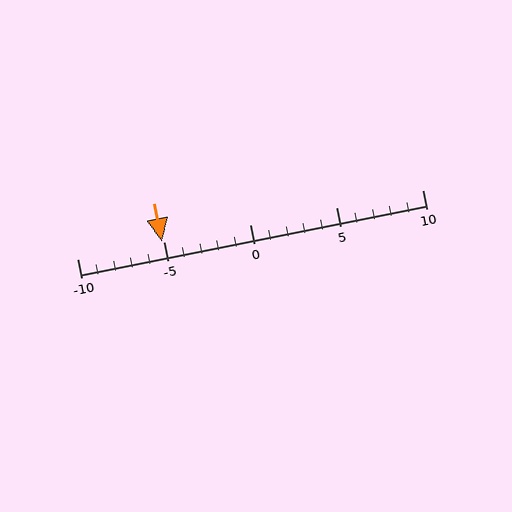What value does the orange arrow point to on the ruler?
The orange arrow points to approximately -5.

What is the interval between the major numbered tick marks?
The major tick marks are spaced 5 units apart.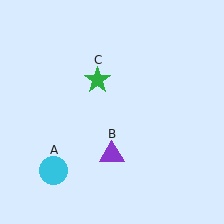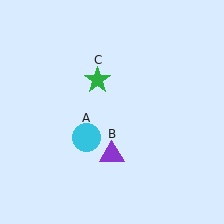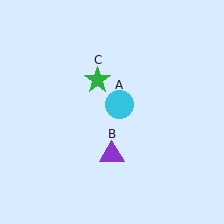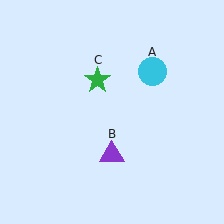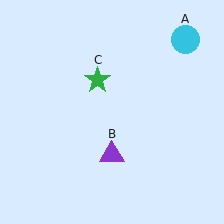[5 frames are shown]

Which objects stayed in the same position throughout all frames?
Purple triangle (object B) and green star (object C) remained stationary.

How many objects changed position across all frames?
1 object changed position: cyan circle (object A).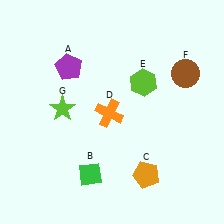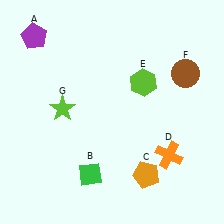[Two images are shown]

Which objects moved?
The objects that moved are: the purple pentagon (A), the orange cross (D).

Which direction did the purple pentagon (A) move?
The purple pentagon (A) moved left.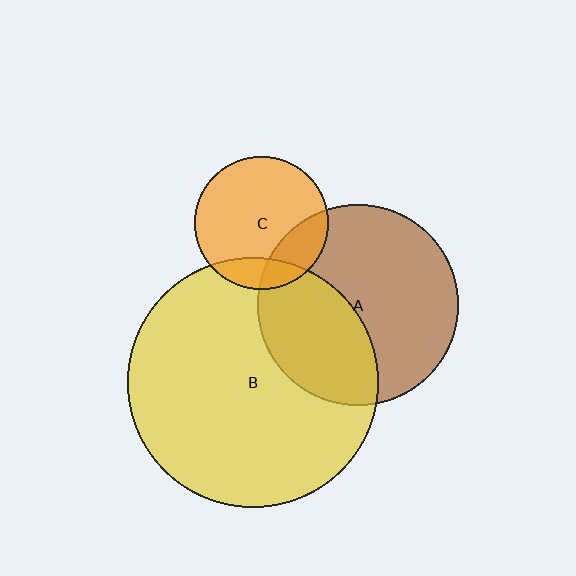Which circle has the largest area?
Circle B (yellow).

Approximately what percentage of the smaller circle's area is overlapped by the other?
Approximately 20%.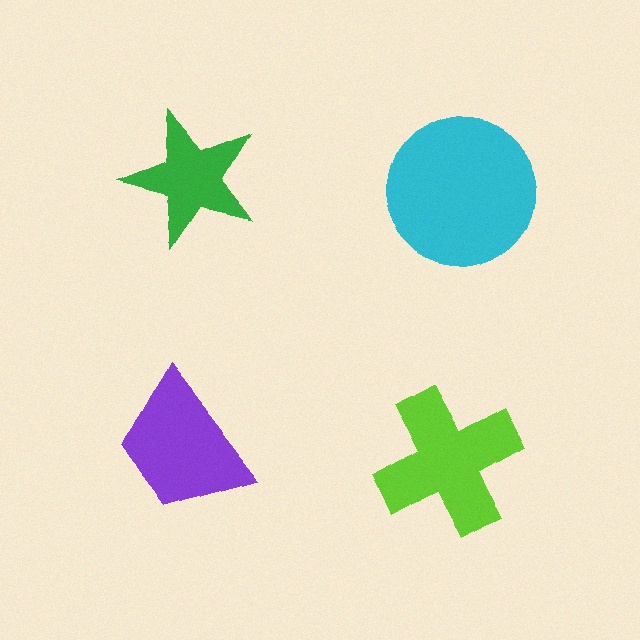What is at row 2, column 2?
A lime cross.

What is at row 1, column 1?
A green star.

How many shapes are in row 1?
2 shapes.